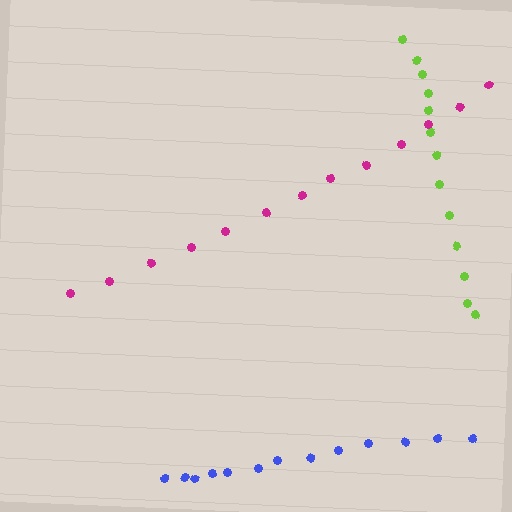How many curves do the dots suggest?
There are 3 distinct paths.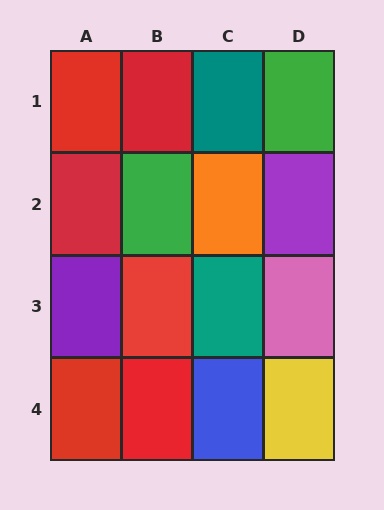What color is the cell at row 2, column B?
Green.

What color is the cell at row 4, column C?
Blue.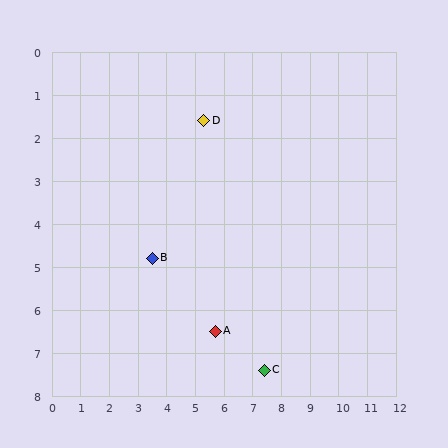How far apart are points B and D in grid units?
Points B and D are about 3.7 grid units apart.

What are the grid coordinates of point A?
Point A is at approximately (5.7, 6.5).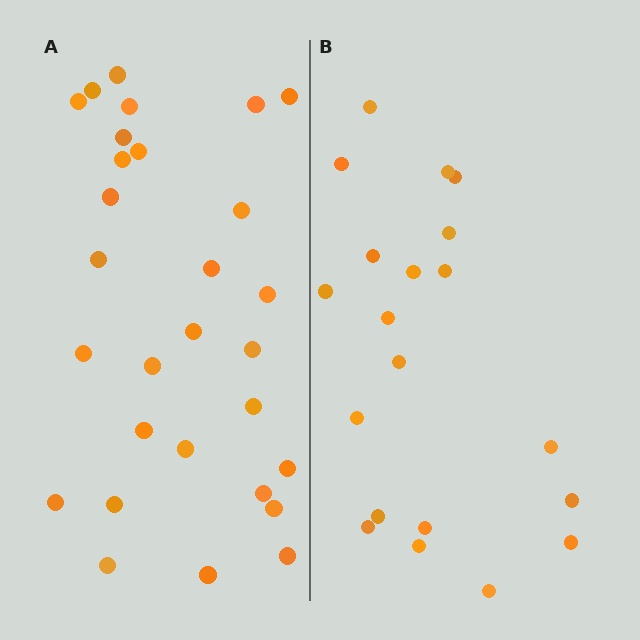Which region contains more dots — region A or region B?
Region A (the left region) has more dots.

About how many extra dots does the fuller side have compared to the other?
Region A has roughly 8 or so more dots than region B.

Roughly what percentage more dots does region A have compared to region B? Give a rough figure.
About 45% more.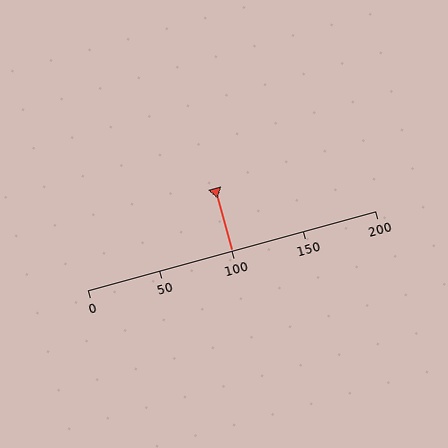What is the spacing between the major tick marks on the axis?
The major ticks are spaced 50 apart.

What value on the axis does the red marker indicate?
The marker indicates approximately 100.